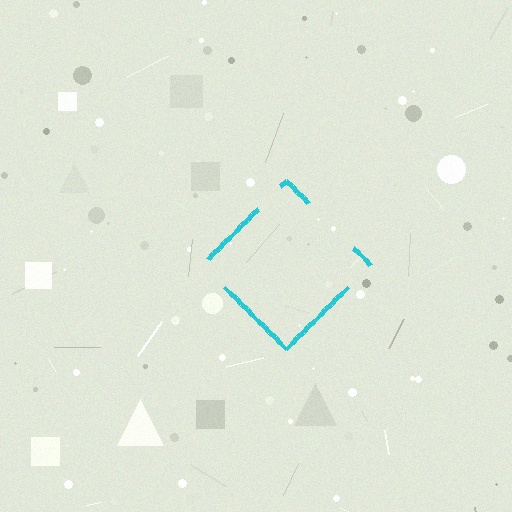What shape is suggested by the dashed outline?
The dashed outline suggests a diamond.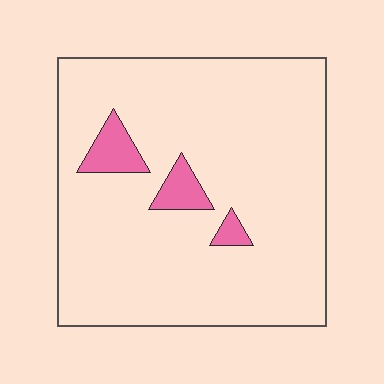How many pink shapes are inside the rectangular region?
3.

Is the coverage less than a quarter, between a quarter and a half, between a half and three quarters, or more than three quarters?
Less than a quarter.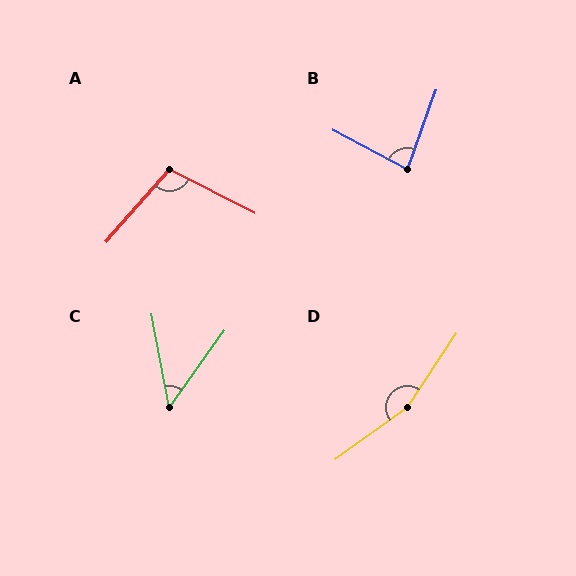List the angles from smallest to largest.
C (46°), B (82°), A (104°), D (159°).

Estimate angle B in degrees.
Approximately 82 degrees.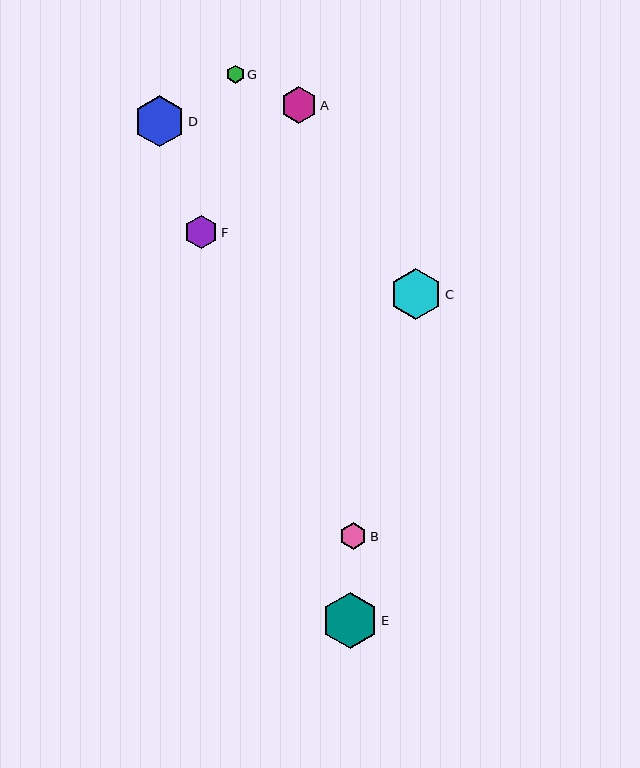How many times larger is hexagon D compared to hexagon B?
Hexagon D is approximately 1.9 times the size of hexagon B.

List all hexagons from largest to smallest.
From largest to smallest: E, C, D, A, F, B, G.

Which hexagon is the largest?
Hexagon E is the largest with a size of approximately 56 pixels.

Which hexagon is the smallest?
Hexagon G is the smallest with a size of approximately 18 pixels.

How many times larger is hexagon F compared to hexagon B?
Hexagon F is approximately 1.3 times the size of hexagon B.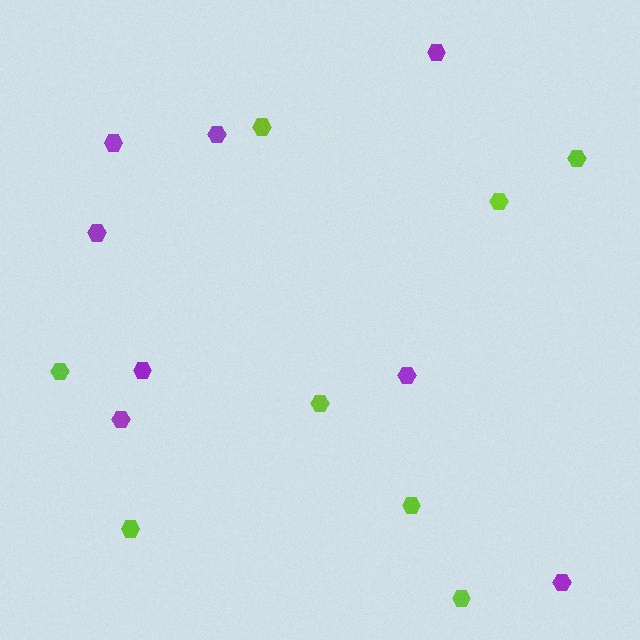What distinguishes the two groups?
There are 2 groups: one group of lime hexagons (8) and one group of purple hexagons (8).